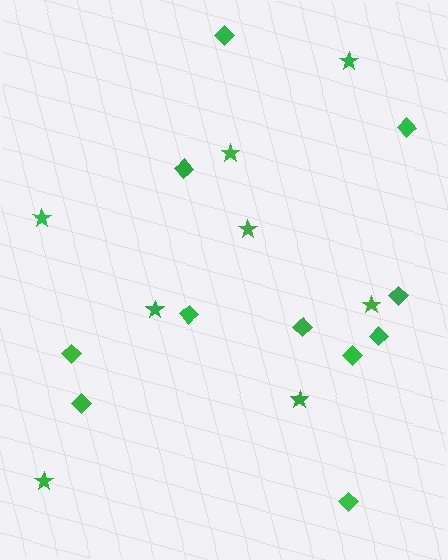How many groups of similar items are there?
There are 2 groups: one group of diamonds (11) and one group of stars (8).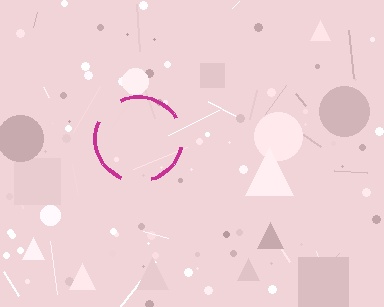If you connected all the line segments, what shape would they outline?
They would outline a circle.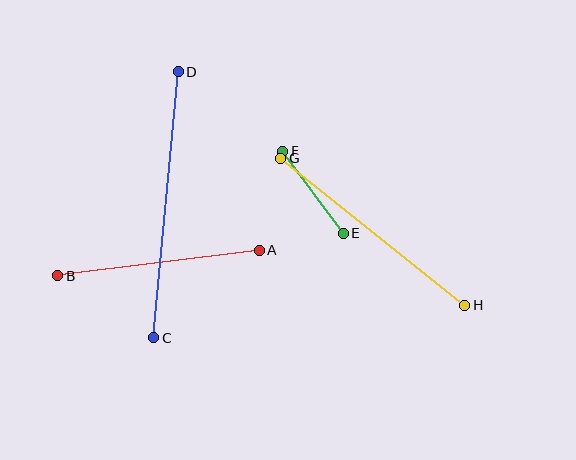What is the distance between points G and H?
The distance is approximately 236 pixels.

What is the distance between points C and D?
The distance is approximately 267 pixels.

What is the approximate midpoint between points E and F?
The midpoint is at approximately (313, 192) pixels.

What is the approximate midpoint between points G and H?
The midpoint is at approximately (373, 232) pixels.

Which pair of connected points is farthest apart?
Points C and D are farthest apart.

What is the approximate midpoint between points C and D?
The midpoint is at approximately (166, 205) pixels.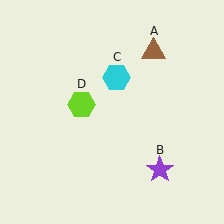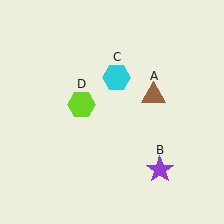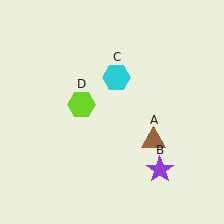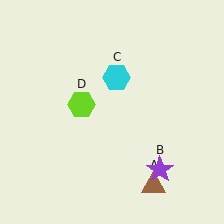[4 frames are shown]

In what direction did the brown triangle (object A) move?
The brown triangle (object A) moved down.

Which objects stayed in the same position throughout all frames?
Purple star (object B) and cyan hexagon (object C) and lime hexagon (object D) remained stationary.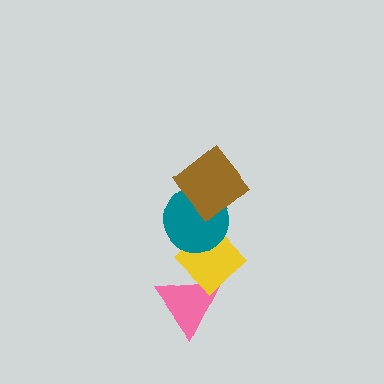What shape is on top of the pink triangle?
The yellow diamond is on top of the pink triangle.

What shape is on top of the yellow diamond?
The teal circle is on top of the yellow diamond.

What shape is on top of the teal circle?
The brown diamond is on top of the teal circle.